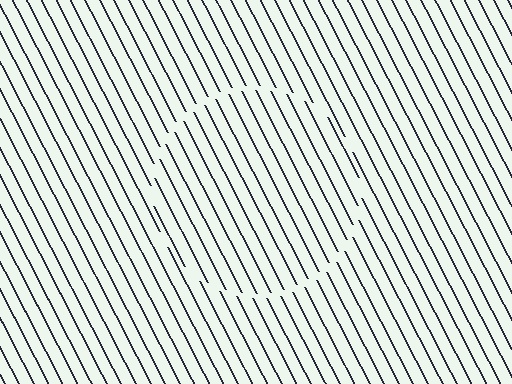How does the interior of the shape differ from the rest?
The interior of the shape contains the same grating, shifted by half a period — the contour is defined by the phase discontinuity where line-ends from the inner and outer gratings abut.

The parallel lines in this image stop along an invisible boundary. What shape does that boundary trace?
An illusory circle. The interior of the shape contains the same grating, shifted by half a period — the contour is defined by the phase discontinuity where line-ends from the inner and outer gratings abut.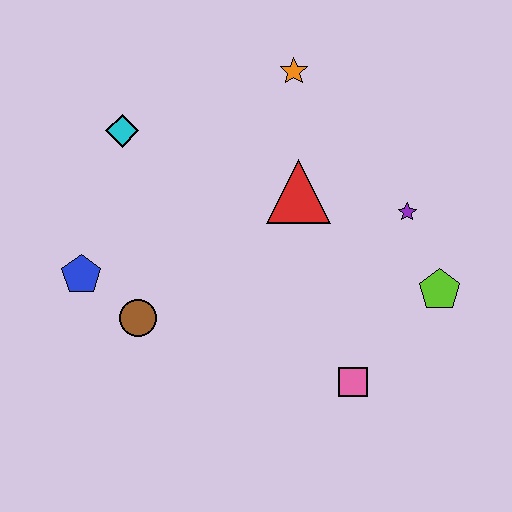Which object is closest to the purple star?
The lime pentagon is closest to the purple star.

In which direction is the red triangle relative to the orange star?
The red triangle is below the orange star.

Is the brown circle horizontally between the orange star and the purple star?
No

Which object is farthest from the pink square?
The cyan diamond is farthest from the pink square.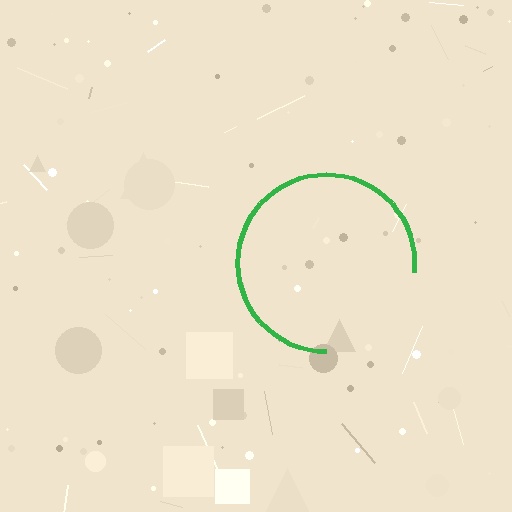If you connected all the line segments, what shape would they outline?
They would outline a circle.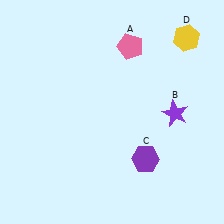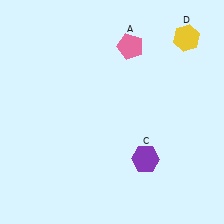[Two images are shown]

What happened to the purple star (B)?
The purple star (B) was removed in Image 2. It was in the bottom-right area of Image 1.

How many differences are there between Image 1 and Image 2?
There is 1 difference between the two images.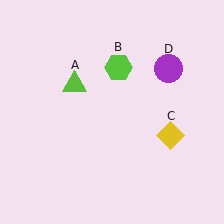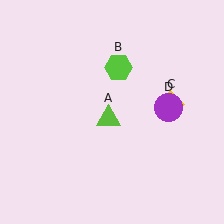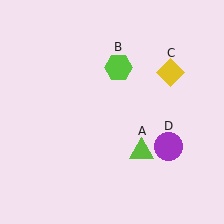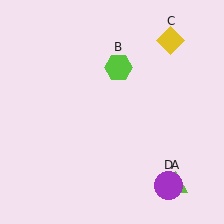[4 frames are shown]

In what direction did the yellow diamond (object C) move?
The yellow diamond (object C) moved up.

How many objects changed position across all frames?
3 objects changed position: lime triangle (object A), yellow diamond (object C), purple circle (object D).